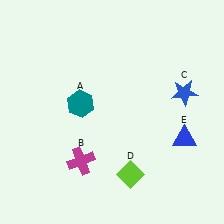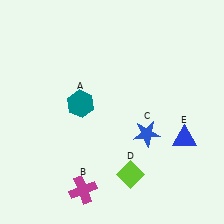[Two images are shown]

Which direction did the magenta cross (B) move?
The magenta cross (B) moved down.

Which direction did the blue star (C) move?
The blue star (C) moved down.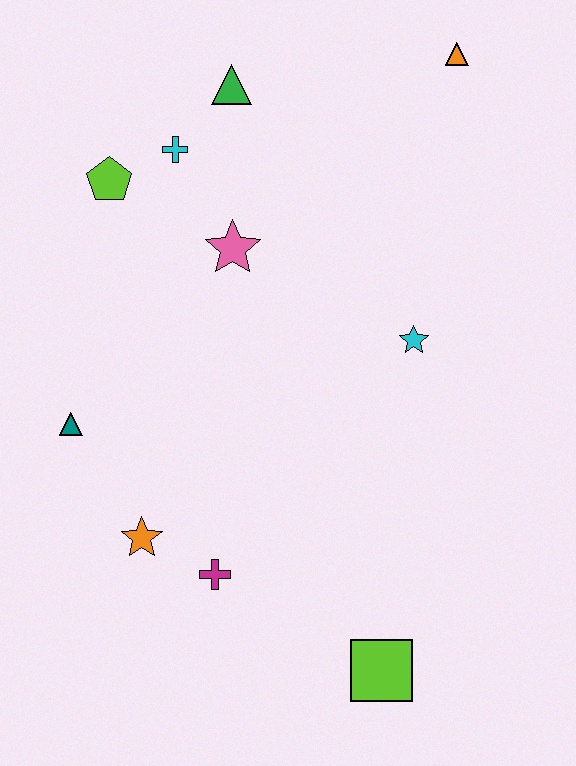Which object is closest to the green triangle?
The cyan cross is closest to the green triangle.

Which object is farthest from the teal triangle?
The orange triangle is farthest from the teal triangle.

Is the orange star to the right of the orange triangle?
No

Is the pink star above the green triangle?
No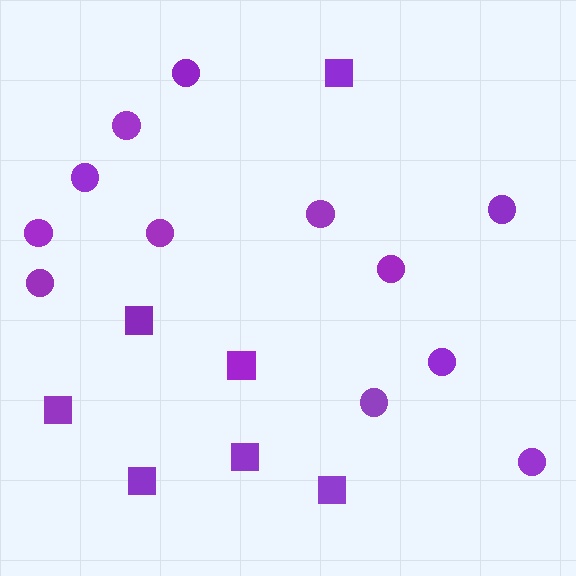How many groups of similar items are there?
There are 2 groups: one group of squares (7) and one group of circles (12).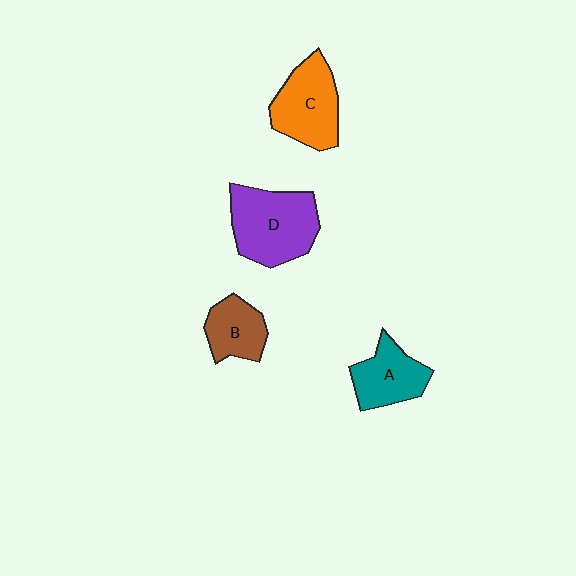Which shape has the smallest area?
Shape B (brown).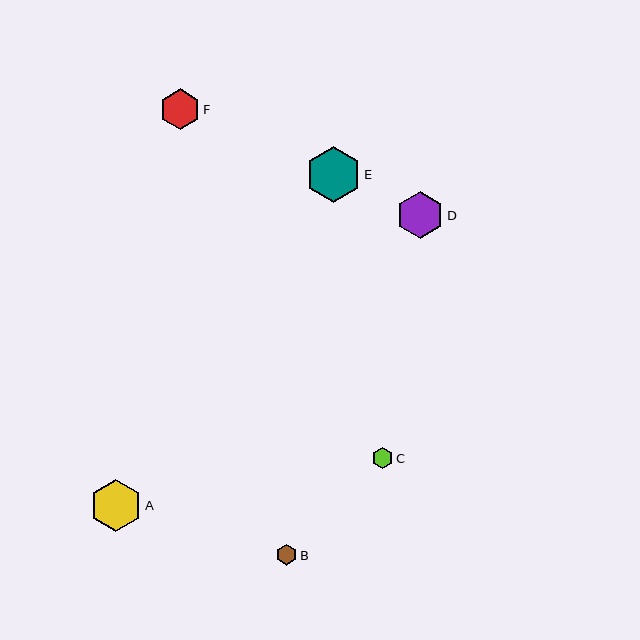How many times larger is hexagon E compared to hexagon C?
Hexagon E is approximately 2.6 times the size of hexagon C.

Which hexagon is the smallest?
Hexagon B is the smallest with a size of approximately 21 pixels.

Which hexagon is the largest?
Hexagon E is the largest with a size of approximately 56 pixels.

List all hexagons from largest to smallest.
From largest to smallest: E, A, D, F, C, B.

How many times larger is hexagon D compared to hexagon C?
Hexagon D is approximately 2.2 times the size of hexagon C.